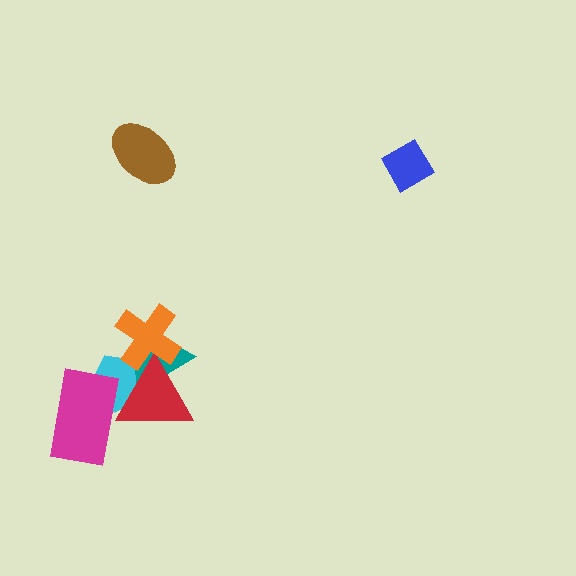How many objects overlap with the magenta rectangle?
2 objects overlap with the magenta rectangle.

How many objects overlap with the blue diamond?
0 objects overlap with the blue diamond.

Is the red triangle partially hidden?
Yes, it is partially covered by another shape.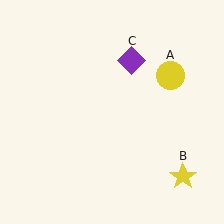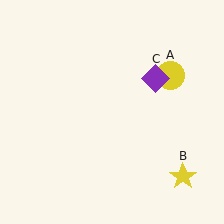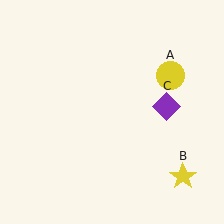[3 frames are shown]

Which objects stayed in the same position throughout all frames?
Yellow circle (object A) and yellow star (object B) remained stationary.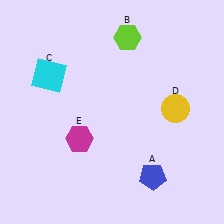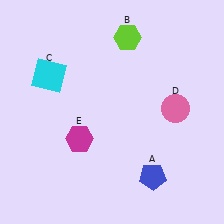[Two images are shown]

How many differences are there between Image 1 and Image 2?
There is 1 difference between the two images.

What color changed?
The circle (D) changed from yellow in Image 1 to pink in Image 2.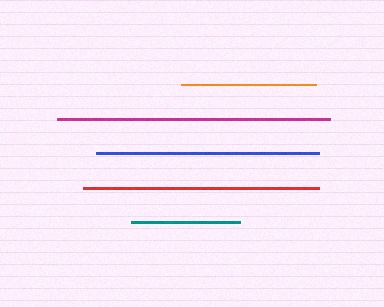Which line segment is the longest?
The magenta line is the longest at approximately 273 pixels.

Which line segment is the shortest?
The teal line is the shortest at approximately 108 pixels.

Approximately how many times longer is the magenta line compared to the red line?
The magenta line is approximately 1.2 times the length of the red line.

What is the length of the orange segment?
The orange segment is approximately 135 pixels long.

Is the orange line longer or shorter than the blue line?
The blue line is longer than the orange line.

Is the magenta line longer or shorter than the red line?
The magenta line is longer than the red line.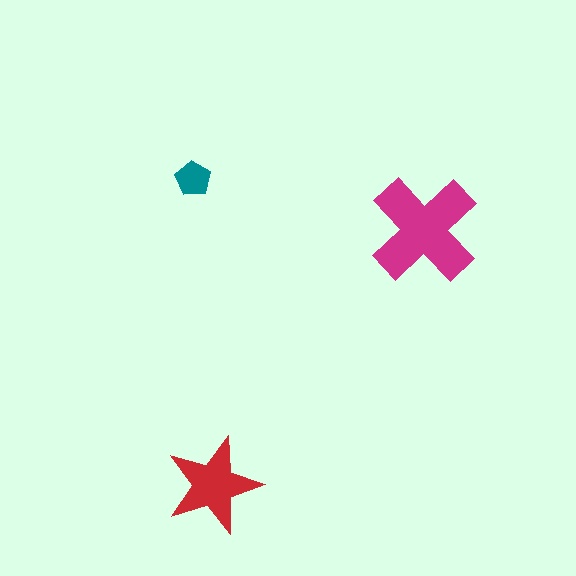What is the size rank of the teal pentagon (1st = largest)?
3rd.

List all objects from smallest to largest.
The teal pentagon, the red star, the magenta cross.